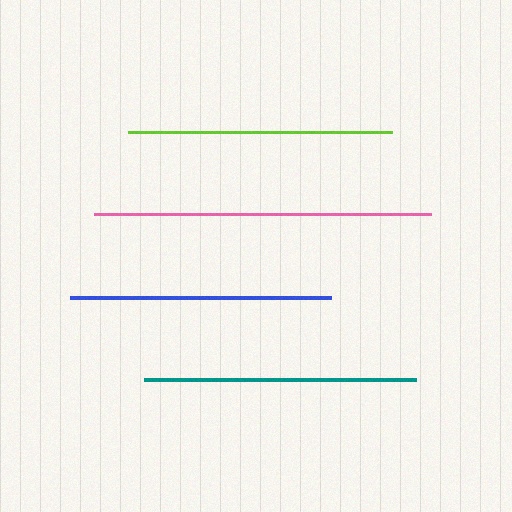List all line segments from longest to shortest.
From longest to shortest: pink, teal, lime, blue.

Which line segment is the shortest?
The blue line is the shortest at approximately 261 pixels.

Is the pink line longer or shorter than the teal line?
The pink line is longer than the teal line.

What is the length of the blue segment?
The blue segment is approximately 261 pixels long.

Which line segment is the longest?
The pink line is the longest at approximately 337 pixels.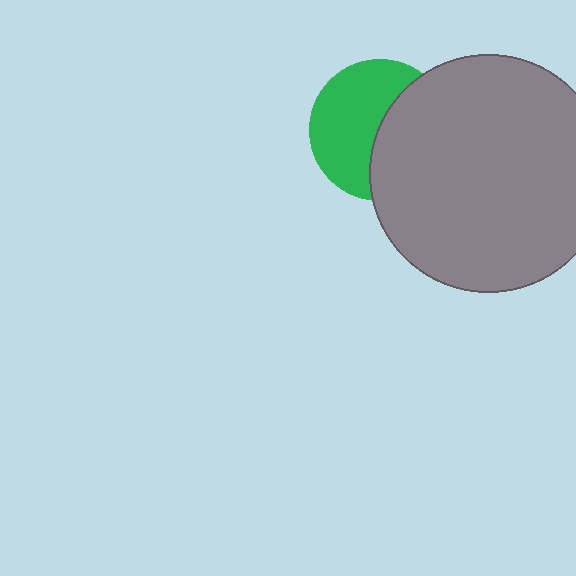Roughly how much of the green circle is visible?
About half of it is visible (roughly 54%).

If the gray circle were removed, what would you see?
You would see the complete green circle.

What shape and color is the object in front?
The object in front is a gray circle.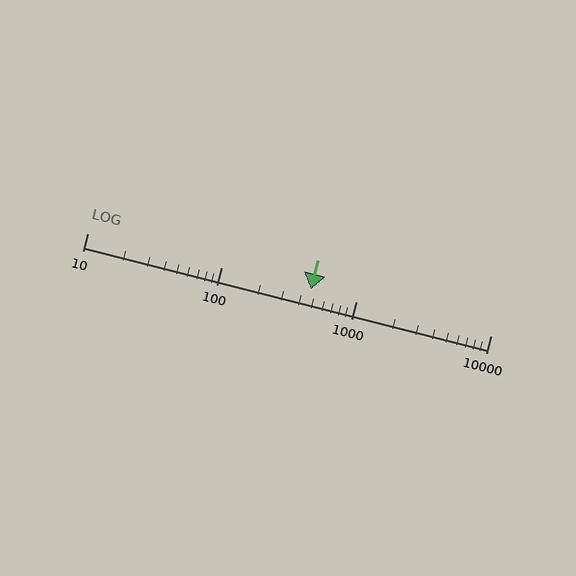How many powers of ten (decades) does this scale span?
The scale spans 3 decades, from 10 to 10000.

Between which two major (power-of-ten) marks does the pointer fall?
The pointer is between 100 and 1000.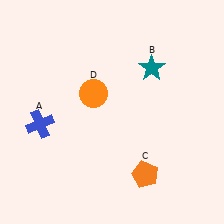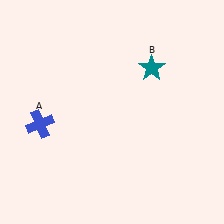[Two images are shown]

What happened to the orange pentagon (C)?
The orange pentagon (C) was removed in Image 2. It was in the bottom-right area of Image 1.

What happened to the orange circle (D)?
The orange circle (D) was removed in Image 2. It was in the top-left area of Image 1.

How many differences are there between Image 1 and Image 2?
There are 2 differences between the two images.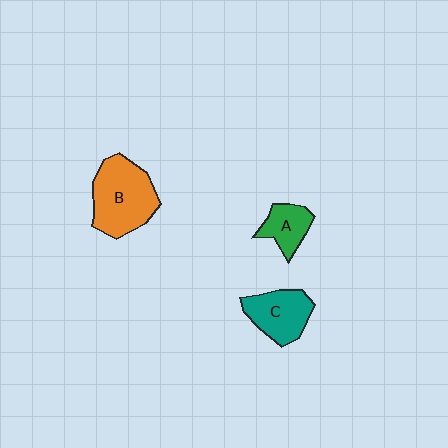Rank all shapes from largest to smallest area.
From largest to smallest: B (orange), C (teal), A (green).